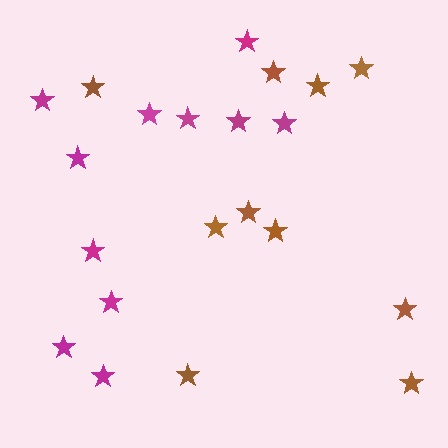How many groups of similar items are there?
There are 2 groups: one group of brown stars (10) and one group of magenta stars (11).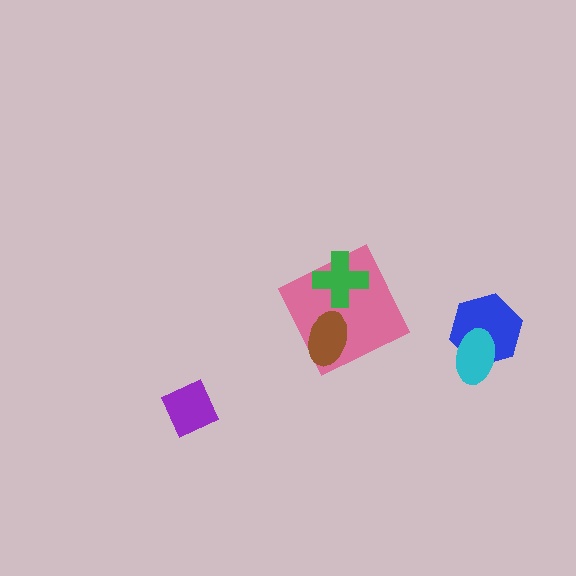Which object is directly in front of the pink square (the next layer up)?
The brown ellipse is directly in front of the pink square.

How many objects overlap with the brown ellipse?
1 object overlaps with the brown ellipse.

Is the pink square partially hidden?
Yes, it is partially covered by another shape.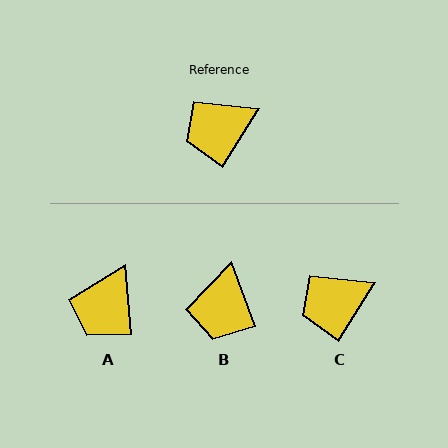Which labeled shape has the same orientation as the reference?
C.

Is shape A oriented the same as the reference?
No, it is off by about 37 degrees.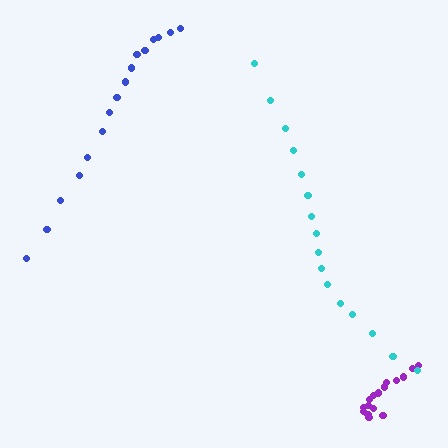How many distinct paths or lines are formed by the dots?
There are 3 distinct paths.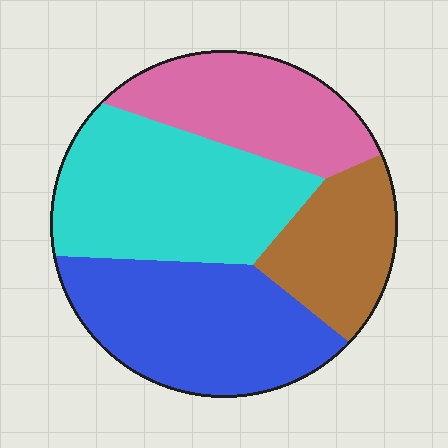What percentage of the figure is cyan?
Cyan takes up about one third (1/3) of the figure.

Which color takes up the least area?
Brown, at roughly 15%.